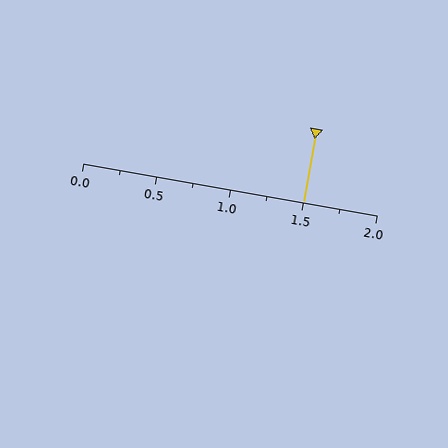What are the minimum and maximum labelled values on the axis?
The axis runs from 0.0 to 2.0.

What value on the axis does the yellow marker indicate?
The marker indicates approximately 1.5.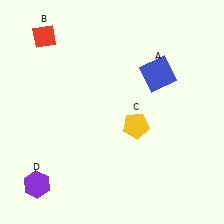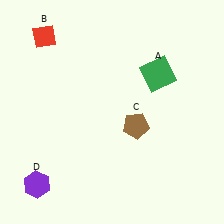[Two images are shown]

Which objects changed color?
A changed from blue to green. C changed from yellow to brown.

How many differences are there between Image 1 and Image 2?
There are 2 differences between the two images.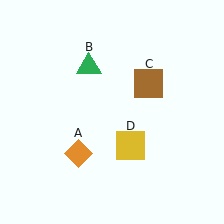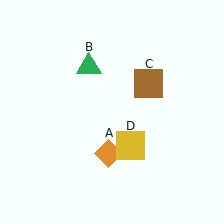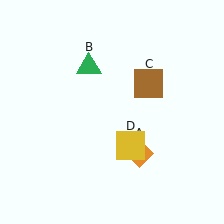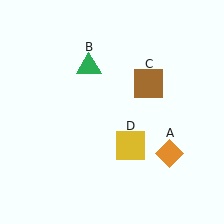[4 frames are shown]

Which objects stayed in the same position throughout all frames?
Green triangle (object B) and brown square (object C) and yellow square (object D) remained stationary.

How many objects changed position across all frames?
1 object changed position: orange diamond (object A).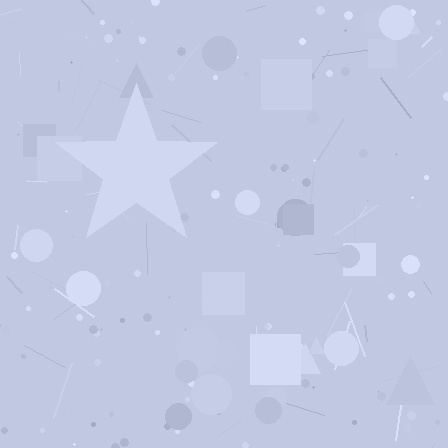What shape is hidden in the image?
A star is hidden in the image.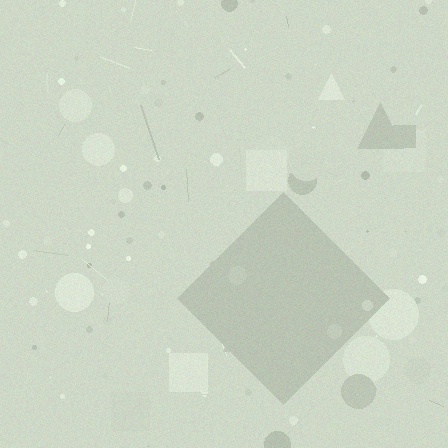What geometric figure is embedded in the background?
A diamond is embedded in the background.